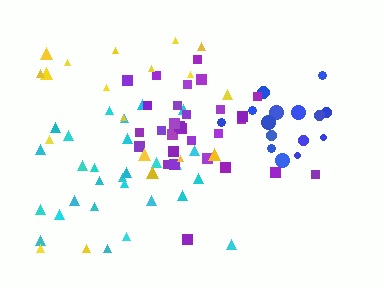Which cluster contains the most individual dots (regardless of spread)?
Purple (29).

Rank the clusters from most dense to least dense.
purple, blue, cyan, yellow.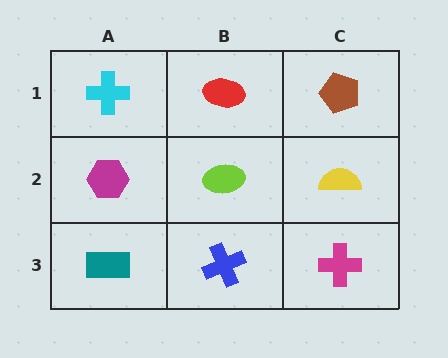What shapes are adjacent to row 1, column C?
A yellow semicircle (row 2, column C), a red ellipse (row 1, column B).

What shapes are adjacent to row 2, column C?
A brown pentagon (row 1, column C), a magenta cross (row 3, column C), a lime ellipse (row 2, column B).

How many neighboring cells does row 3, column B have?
3.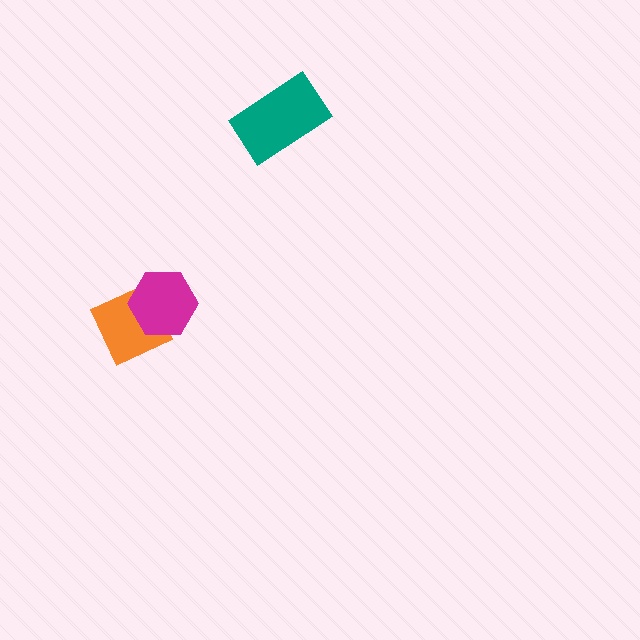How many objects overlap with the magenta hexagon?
1 object overlaps with the magenta hexagon.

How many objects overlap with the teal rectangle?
0 objects overlap with the teal rectangle.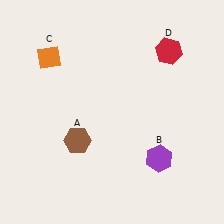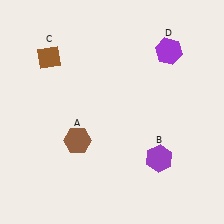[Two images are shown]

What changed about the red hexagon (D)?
In Image 1, D is red. In Image 2, it changed to purple.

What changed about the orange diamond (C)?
In Image 1, C is orange. In Image 2, it changed to brown.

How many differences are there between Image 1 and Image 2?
There are 2 differences between the two images.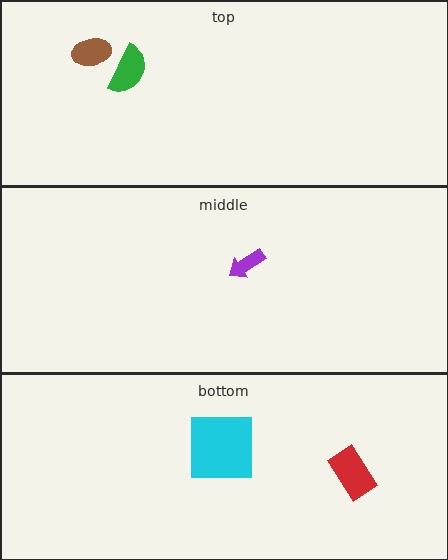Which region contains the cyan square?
The bottom region.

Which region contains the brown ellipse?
The top region.